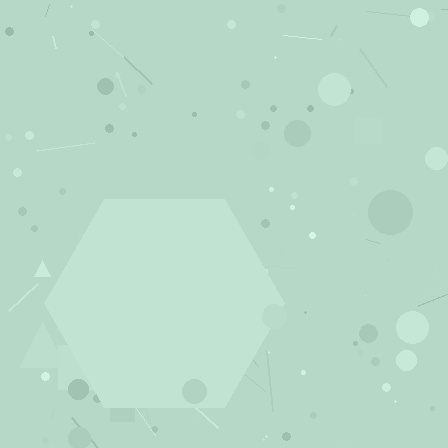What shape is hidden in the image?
A hexagon is hidden in the image.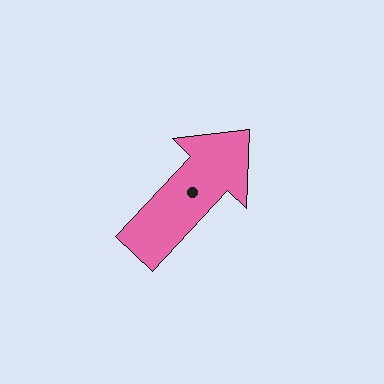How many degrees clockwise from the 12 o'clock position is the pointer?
Approximately 43 degrees.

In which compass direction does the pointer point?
Northeast.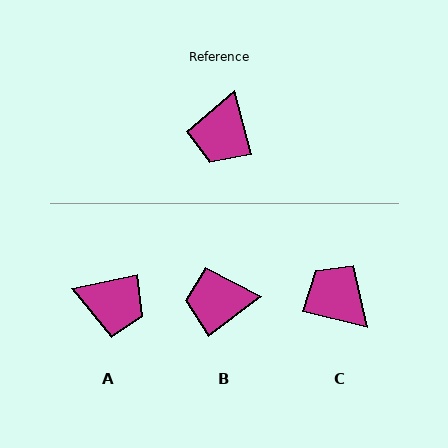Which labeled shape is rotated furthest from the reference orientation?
C, about 118 degrees away.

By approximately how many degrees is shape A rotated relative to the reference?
Approximately 88 degrees counter-clockwise.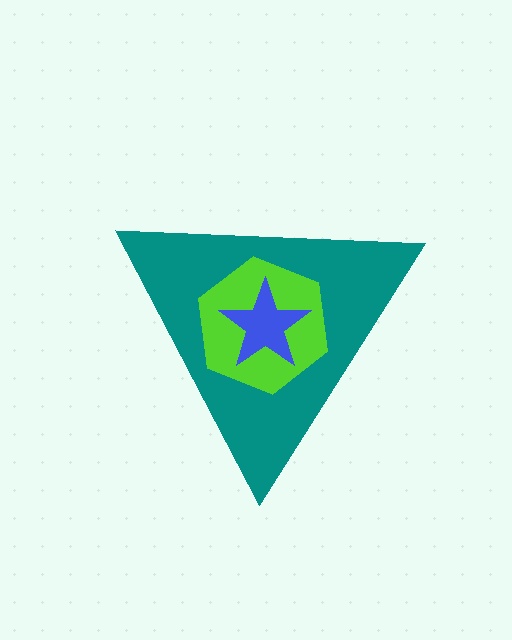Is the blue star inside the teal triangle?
Yes.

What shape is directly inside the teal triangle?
The lime hexagon.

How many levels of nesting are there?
3.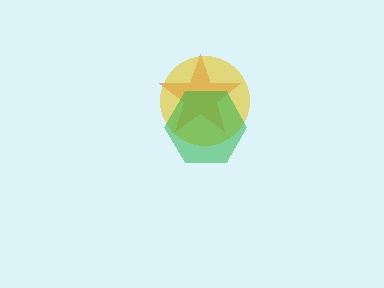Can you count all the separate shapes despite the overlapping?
Yes, there are 3 separate shapes.